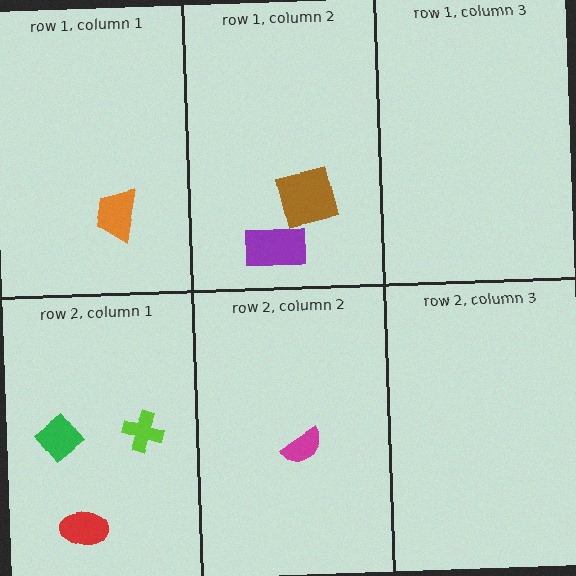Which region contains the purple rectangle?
The row 1, column 2 region.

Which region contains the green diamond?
The row 2, column 1 region.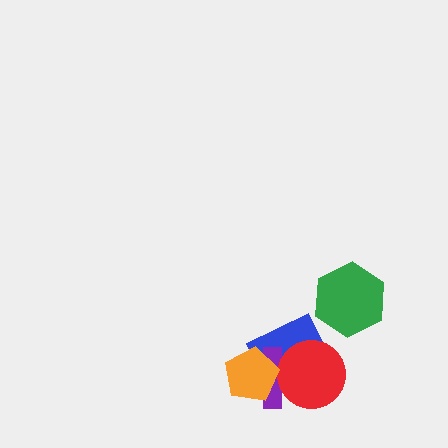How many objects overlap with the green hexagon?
0 objects overlap with the green hexagon.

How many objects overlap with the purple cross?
3 objects overlap with the purple cross.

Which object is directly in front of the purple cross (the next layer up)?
The red circle is directly in front of the purple cross.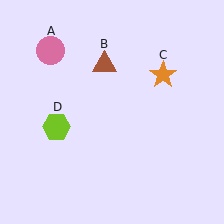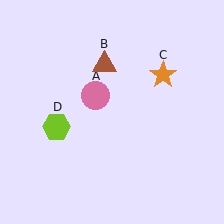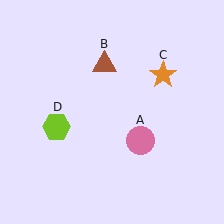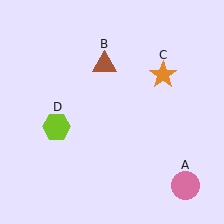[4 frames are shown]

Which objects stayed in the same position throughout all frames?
Brown triangle (object B) and orange star (object C) and lime hexagon (object D) remained stationary.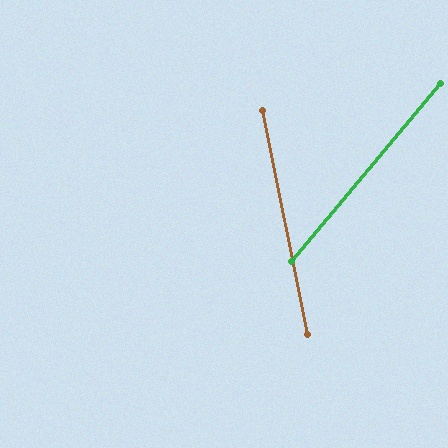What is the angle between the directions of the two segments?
Approximately 51 degrees.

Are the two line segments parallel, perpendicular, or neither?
Neither parallel nor perpendicular — they differ by about 51°.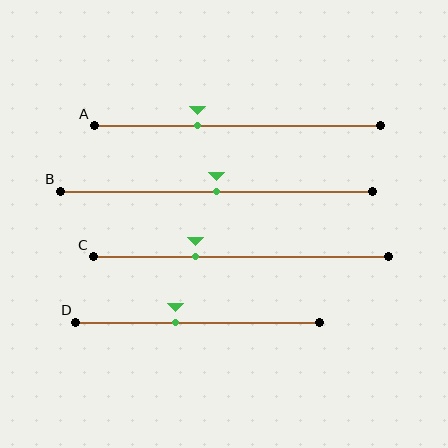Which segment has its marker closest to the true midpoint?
Segment B has its marker closest to the true midpoint.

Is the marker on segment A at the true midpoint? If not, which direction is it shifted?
No, the marker on segment A is shifted to the left by about 14% of the segment length.